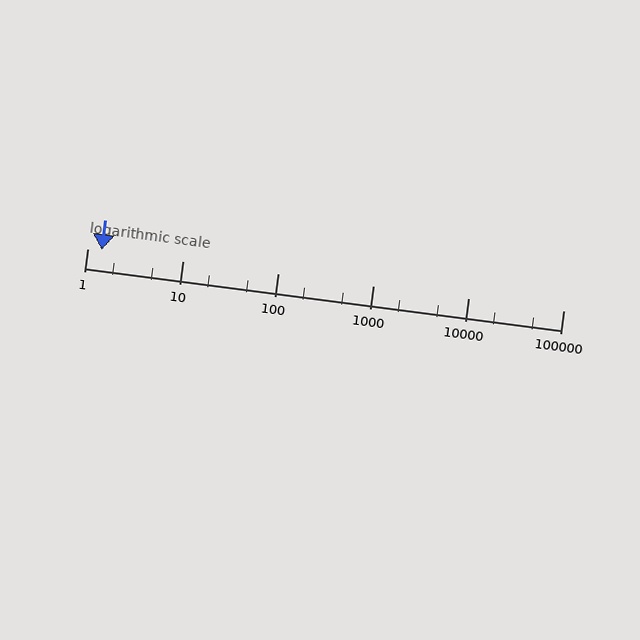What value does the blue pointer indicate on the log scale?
The pointer indicates approximately 1.4.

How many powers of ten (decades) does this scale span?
The scale spans 5 decades, from 1 to 100000.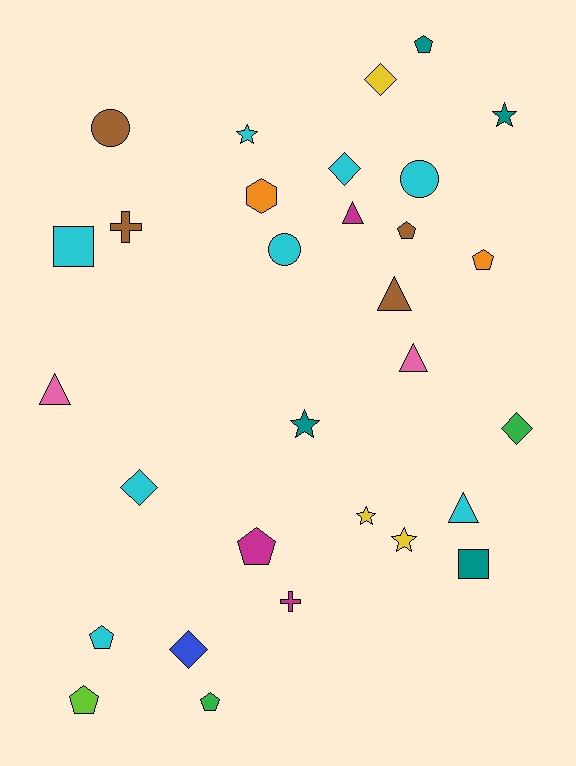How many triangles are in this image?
There are 5 triangles.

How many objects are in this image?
There are 30 objects.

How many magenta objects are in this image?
There are 3 magenta objects.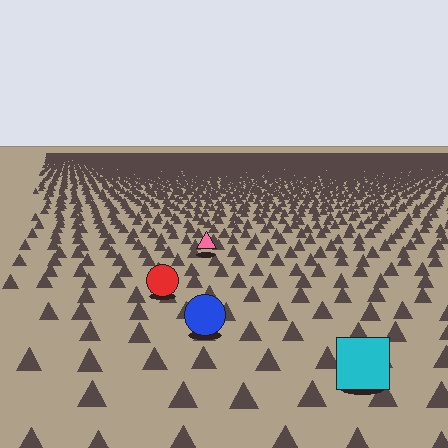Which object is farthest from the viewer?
The pink triangle is farthest from the viewer. It appears smaller and the ground texture around it is denser.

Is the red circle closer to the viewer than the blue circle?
No. The blue circle is closer — you can tell from the texture gradient: the ground texture is coarser near it.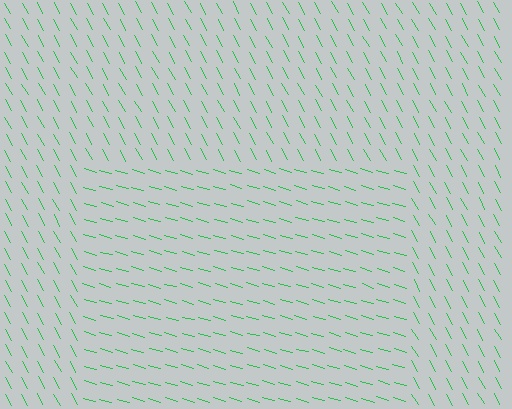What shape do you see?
I see a rectangle.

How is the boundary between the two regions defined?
The boundary is defined purely by a change in line orientation (approximately 45 degrees difference). All lines are the same color and thickness.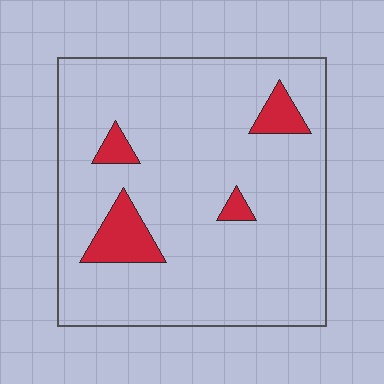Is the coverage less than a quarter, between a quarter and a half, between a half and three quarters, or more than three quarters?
Less than a quarter.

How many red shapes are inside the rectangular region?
4.